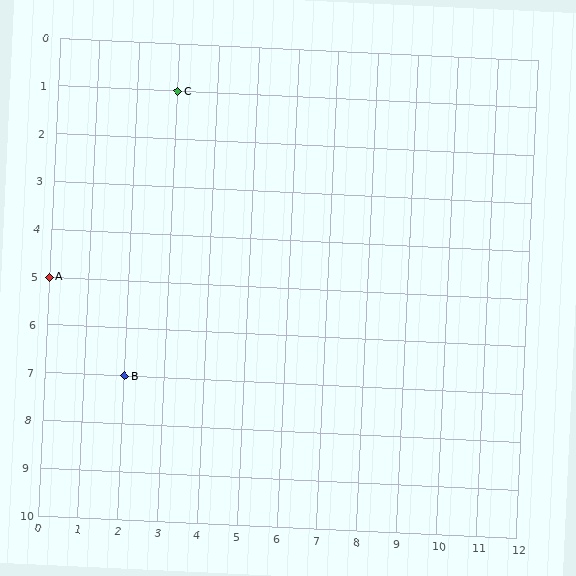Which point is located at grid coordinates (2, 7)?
Point B is at (2, 7).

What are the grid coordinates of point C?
Point C is at grid coordinates (3, 1).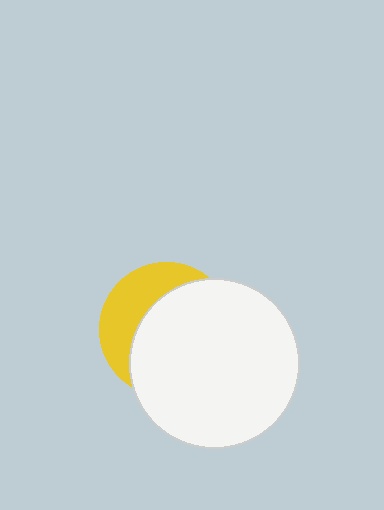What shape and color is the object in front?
The object in front is a white circle.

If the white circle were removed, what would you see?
You would see the complete yellow circle.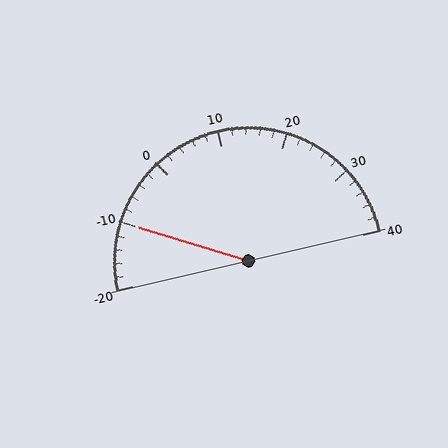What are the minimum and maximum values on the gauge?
The gauge ranges from -20 to 40.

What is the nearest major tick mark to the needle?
The nearest major tick mark is -10.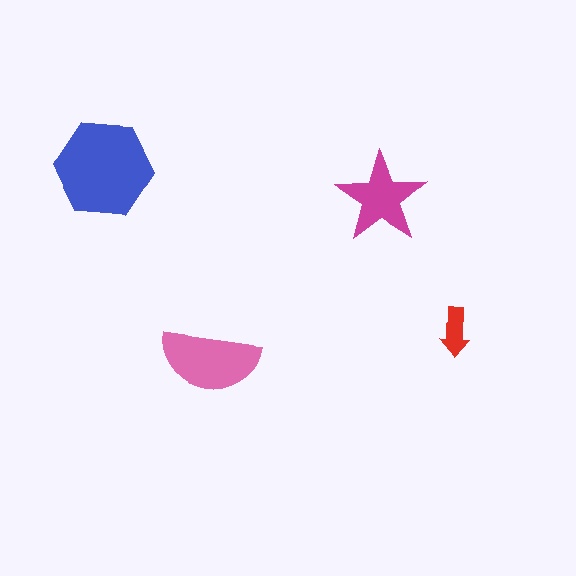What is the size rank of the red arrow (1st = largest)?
4th.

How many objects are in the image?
There are 4 objects in the image.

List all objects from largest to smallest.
The blue hexagon, the pink semicircle, the magenta star, the red arrow.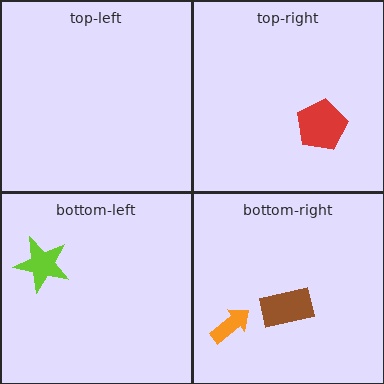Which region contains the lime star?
The bottom-left region.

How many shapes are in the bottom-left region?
1.